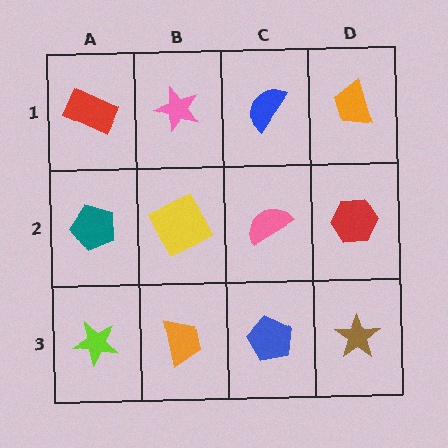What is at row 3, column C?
A blue pentagon.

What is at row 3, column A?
A lime star.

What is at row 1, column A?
A red rectangle.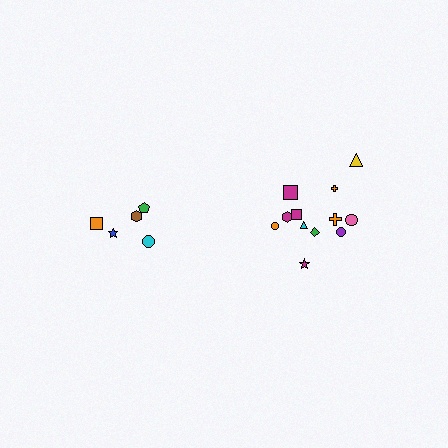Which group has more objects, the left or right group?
The right group.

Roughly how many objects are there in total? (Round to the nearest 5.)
Roughly 15 objects in total.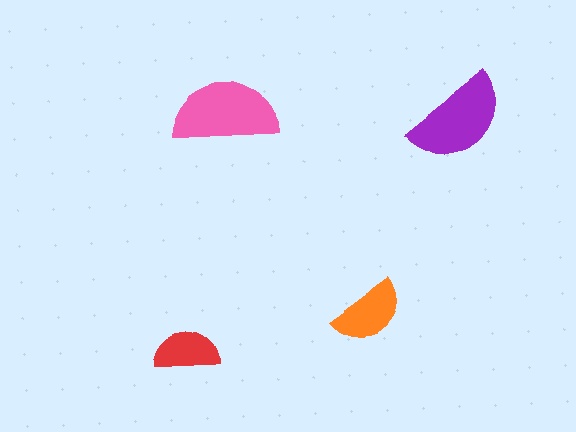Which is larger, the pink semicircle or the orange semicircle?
The pink one.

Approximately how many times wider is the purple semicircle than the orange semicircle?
About 1.5 times wider.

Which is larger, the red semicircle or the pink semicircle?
The pink one.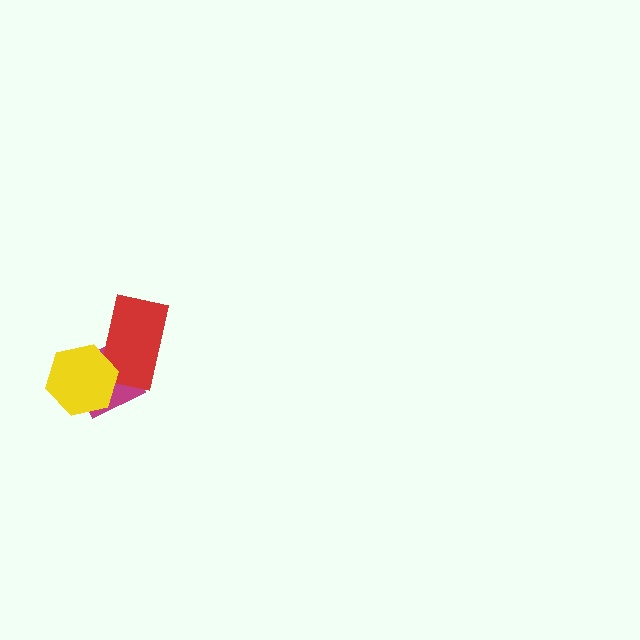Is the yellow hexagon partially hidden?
No, no other shape covers it.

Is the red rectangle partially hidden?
Yes, it is partially covered by another shape.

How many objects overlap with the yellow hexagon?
2 objects overlap with the yellow hexagon.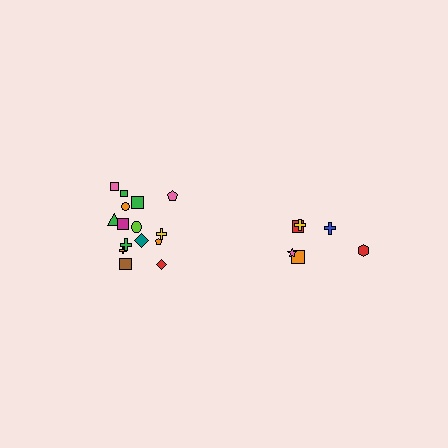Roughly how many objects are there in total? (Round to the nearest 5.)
Roughly 20 objects in total.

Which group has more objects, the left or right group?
The left group.